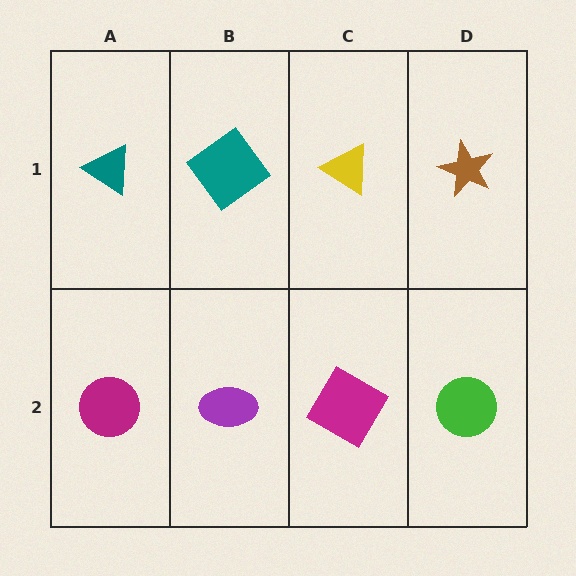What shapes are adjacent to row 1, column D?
A green circle (row 2, column D), a yellow triangle (row 1, column C).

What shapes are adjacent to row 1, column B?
A purple ellipse (row 2, column B), a teal triangle (row 1, column A), a yellow triangle (row 1, column C).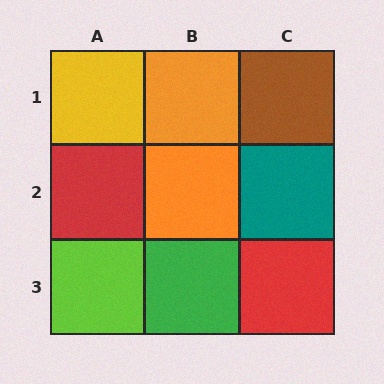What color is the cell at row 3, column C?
Red.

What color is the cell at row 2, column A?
Red.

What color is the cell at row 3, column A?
Lime.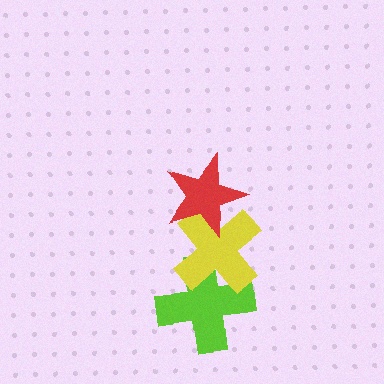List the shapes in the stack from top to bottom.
From top to bottom: the red star, the yellow cross, the lime cross.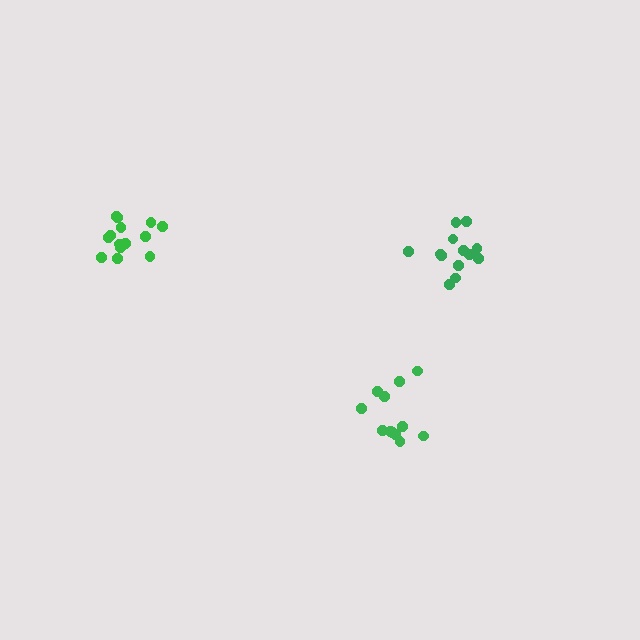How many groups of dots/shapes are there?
There are 3 groups.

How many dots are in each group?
Group 1: 13 dots, Group 2: 12 dots, Group 3: 14 dots (39 total).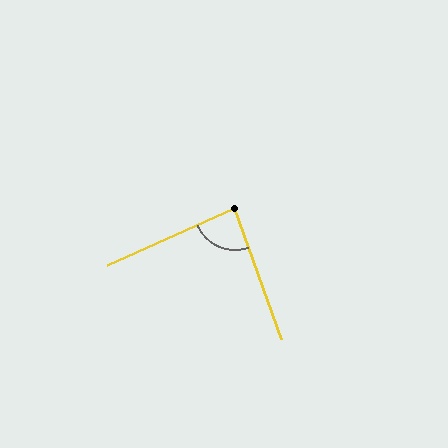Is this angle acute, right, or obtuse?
It is approximately a right angle.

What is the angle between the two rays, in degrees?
Approximately 86 degrees.